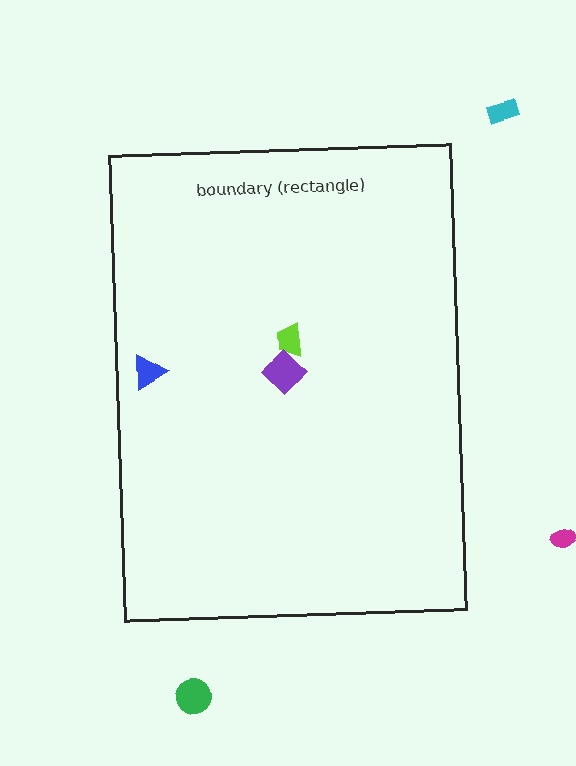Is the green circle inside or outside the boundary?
Outside.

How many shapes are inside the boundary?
3 inside, 3 outside.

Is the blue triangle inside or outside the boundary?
Inside.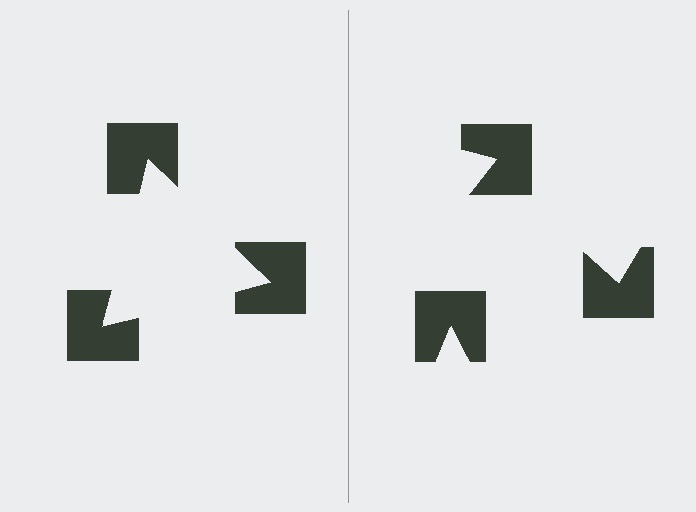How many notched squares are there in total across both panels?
6 — 3 on each side.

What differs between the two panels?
The notched squares are positioned identically on both sides; only the wedge orientations differ. On the left they align to a triangle; on the right they are misaligned.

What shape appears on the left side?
An illusory triangle.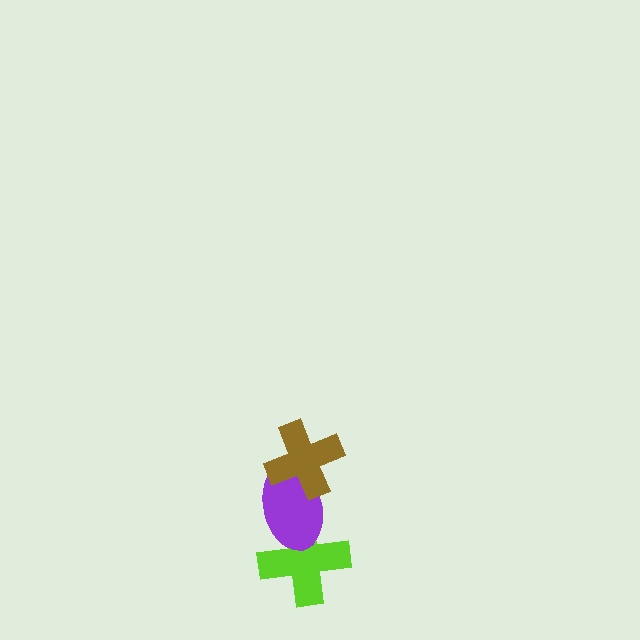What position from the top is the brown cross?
The brown cross is 1st from the top.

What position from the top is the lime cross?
The lime cross is 3rd from the top.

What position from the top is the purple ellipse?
The purple ellipse is 2nd from the top.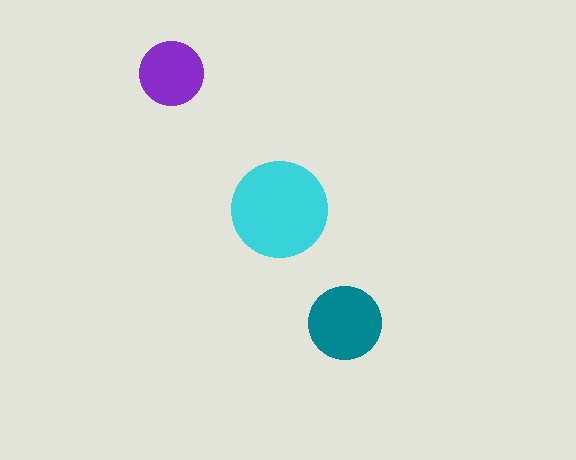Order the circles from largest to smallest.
the cyan one, the teal one, the purple one.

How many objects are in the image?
There are 3 objects in the image.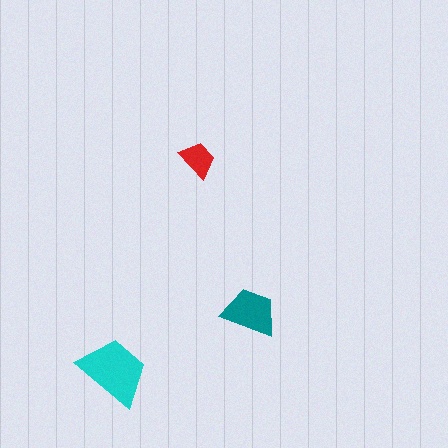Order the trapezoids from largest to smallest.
the cyan one, the teal one, the red one.